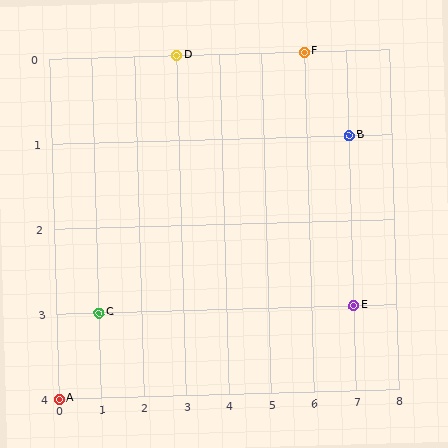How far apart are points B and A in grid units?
Points B and A are 7 columns and 3 rows apart (about 7.6 grid units diagonally).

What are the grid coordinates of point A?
Point A is at grid coordinates (0, 4).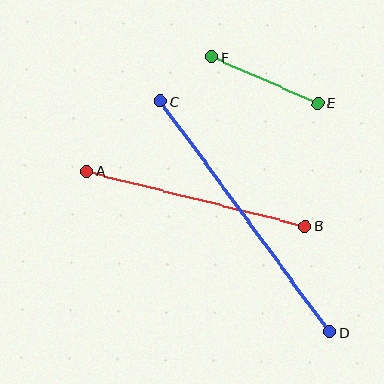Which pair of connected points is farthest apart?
Points C and D are farthest apart.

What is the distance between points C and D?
The distance is approximately 286 pixels.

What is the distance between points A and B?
The distance is approximately 225 pixels.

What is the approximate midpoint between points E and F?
The midpoint is at approximately (265, 80) pixels.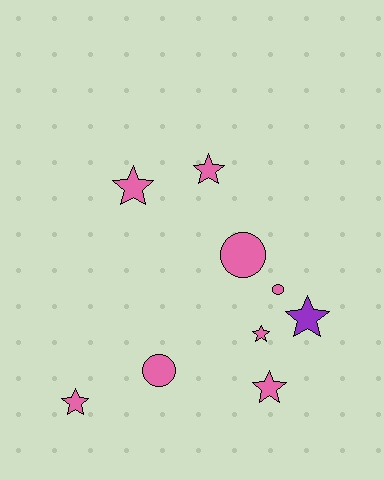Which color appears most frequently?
Pink, with 8 objects.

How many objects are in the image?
There are 9 objects.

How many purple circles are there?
There are no purple circles.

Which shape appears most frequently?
Star, with 6 objects.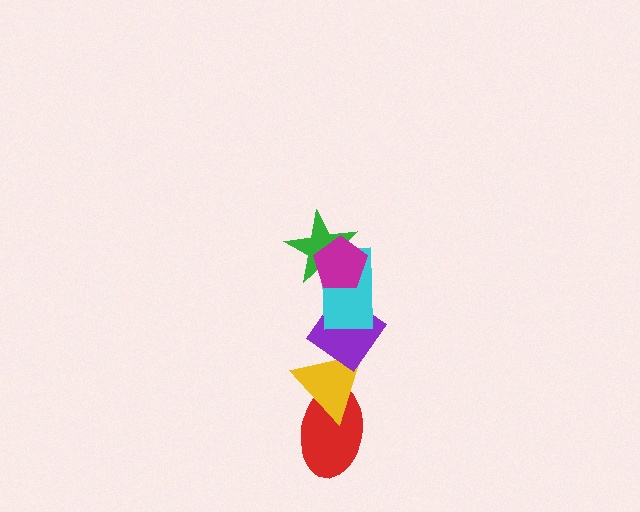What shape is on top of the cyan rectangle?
The green star is on top of the cyan rectangle.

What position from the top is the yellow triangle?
The yellow triangle is 5th from the top.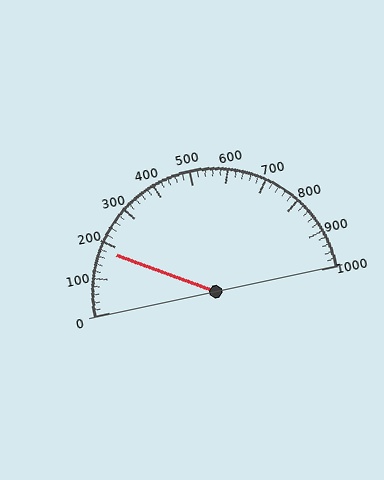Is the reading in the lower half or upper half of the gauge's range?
The reading is in the lower half of the range (0 to 1000).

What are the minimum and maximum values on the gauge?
The gauge ranges from 0 to 1000.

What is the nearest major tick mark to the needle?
The nearest major tick mark is 200.